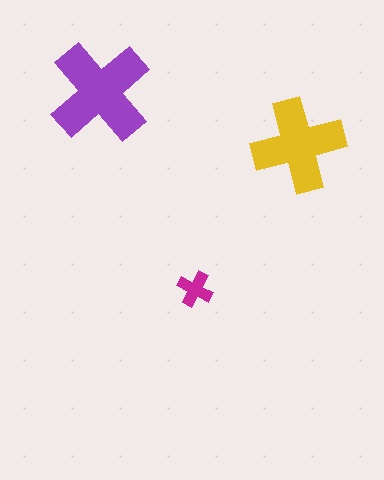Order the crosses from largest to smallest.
the purple one, the yellow one, the magenta one.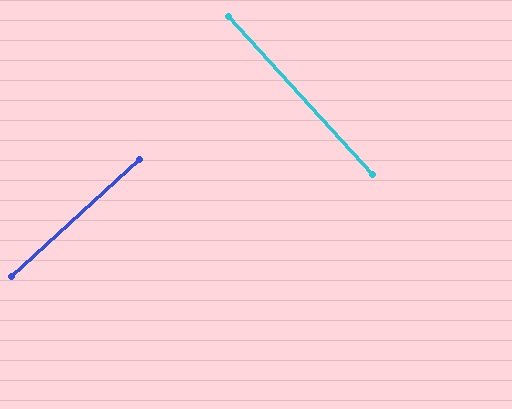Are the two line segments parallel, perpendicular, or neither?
Perpendicular — they meet at approximately 90°.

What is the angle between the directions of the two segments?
Approximately 90 degrees.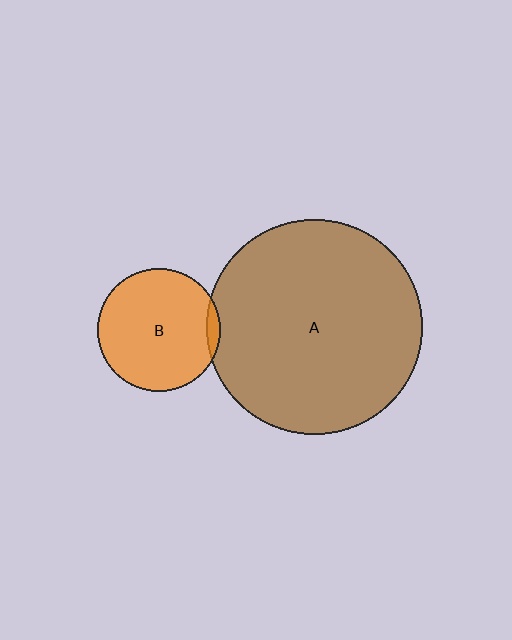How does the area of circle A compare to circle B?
Approximately 3.1 times.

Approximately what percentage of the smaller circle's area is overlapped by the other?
Approximately 5%.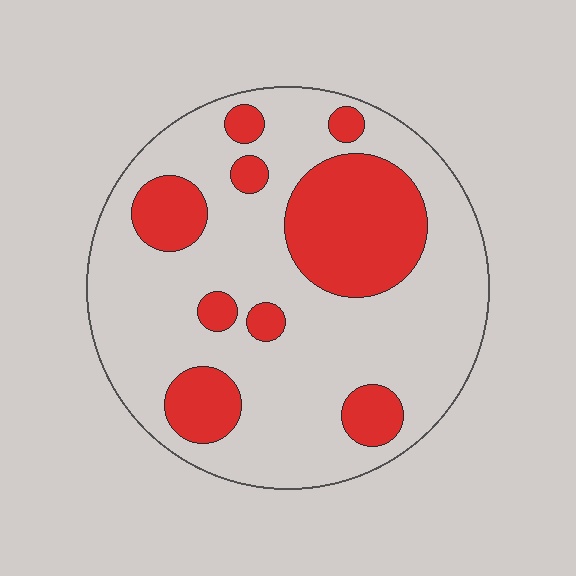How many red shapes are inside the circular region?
9.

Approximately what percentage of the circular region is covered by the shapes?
Approximately 25%.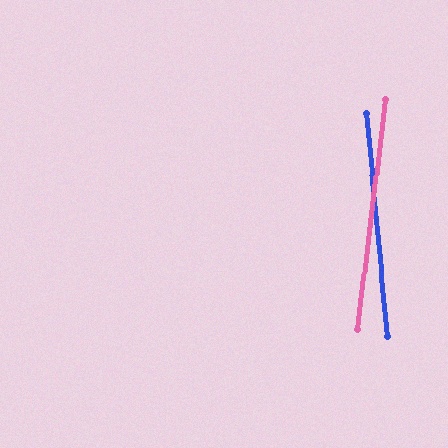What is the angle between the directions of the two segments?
Approximately 12 degrees.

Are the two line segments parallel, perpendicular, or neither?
Neither parallel nor perpendicular — they differ by about 12°.